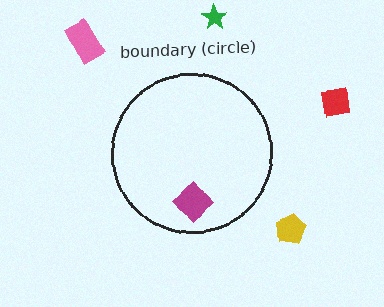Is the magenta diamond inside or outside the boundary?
Inside.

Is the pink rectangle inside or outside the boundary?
Outside.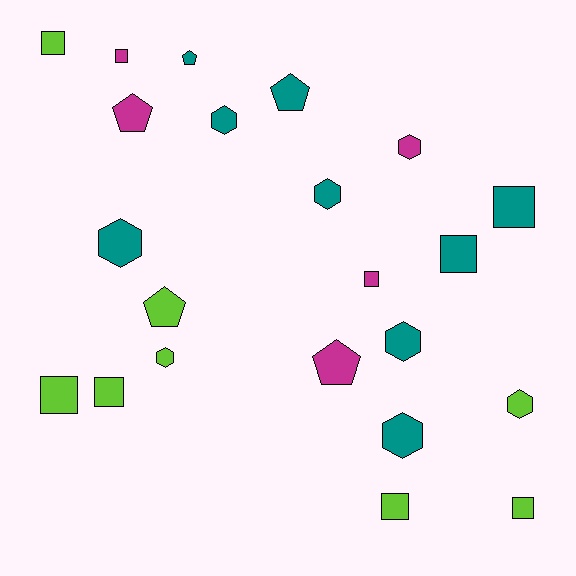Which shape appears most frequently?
Square, with 9 objects.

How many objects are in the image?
There are 22 objects.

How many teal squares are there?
There are 2 teal squares.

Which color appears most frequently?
Teal, with 9 objects.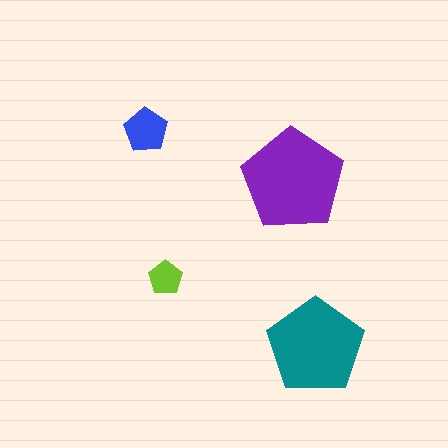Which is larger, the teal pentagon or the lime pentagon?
The teal one.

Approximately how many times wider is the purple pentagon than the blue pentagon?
About 2.5 times wider.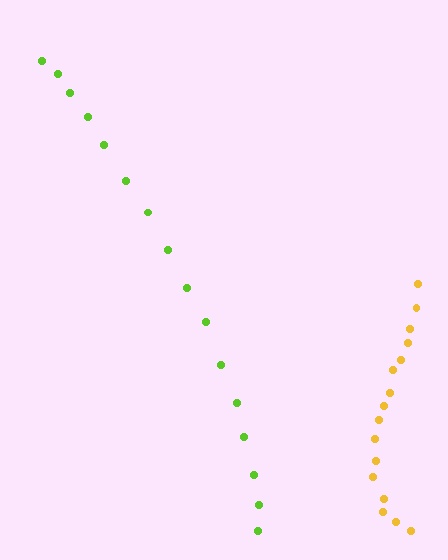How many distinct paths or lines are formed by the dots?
There are 2 distinct paths.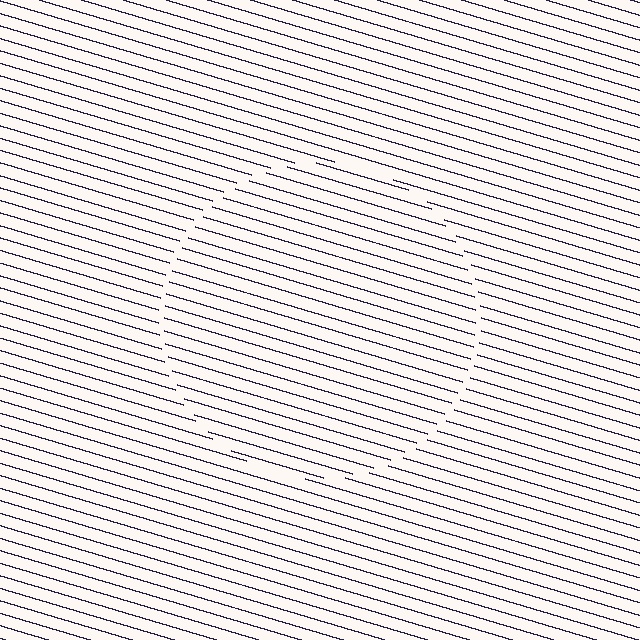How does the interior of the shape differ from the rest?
The interior of the shape contains the same grating, shifted by half a period — the contour is defined by the phase discontinuity where line-ends from the inner and outer gratings abut.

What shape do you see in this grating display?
An illusory circle. The interior of the shape contains the same grating, shifted by half a period — the contour is defined by the phase discontinuity where line-ends from the inner and outer gratings abut.